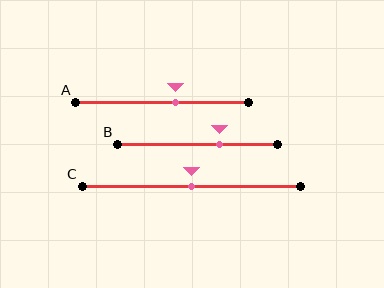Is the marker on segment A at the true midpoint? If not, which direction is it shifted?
No, the marker on segment A is shifted to the right by about 8% of the segment length.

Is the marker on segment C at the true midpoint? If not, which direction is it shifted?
Yes, the marker on segment C is at the true midpoint.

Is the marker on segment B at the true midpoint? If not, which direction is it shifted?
No, the marker on segment B is shifted to the right by about 14% of the segment length.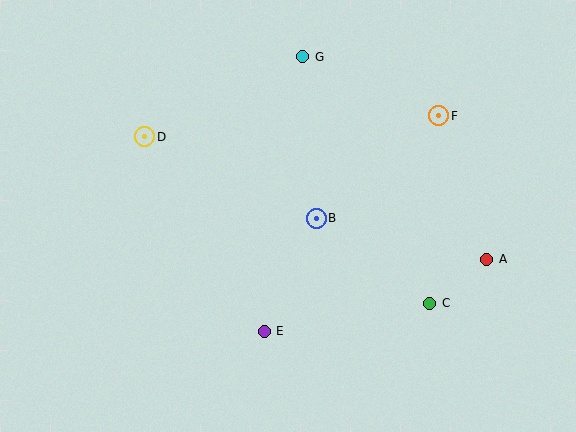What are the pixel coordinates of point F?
Point F is at (439, 116).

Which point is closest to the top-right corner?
Point F is closest to the top-right corner.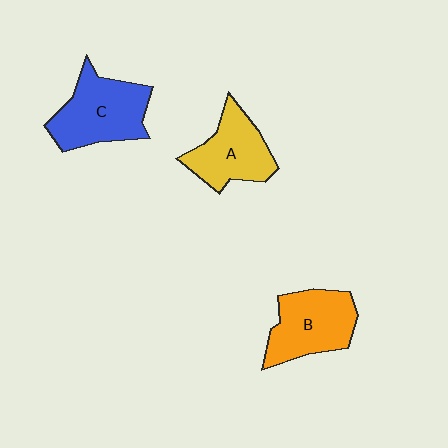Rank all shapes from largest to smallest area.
From largest to smallest: C (blue), B (orange), A (yellow).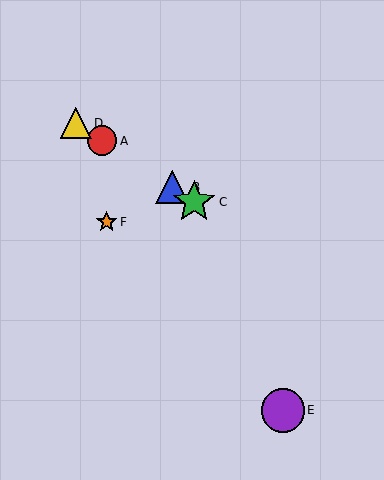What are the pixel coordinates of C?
Object C is at (194, 202).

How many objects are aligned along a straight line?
4 objects (A, B, C, D) are aligned along a straight line.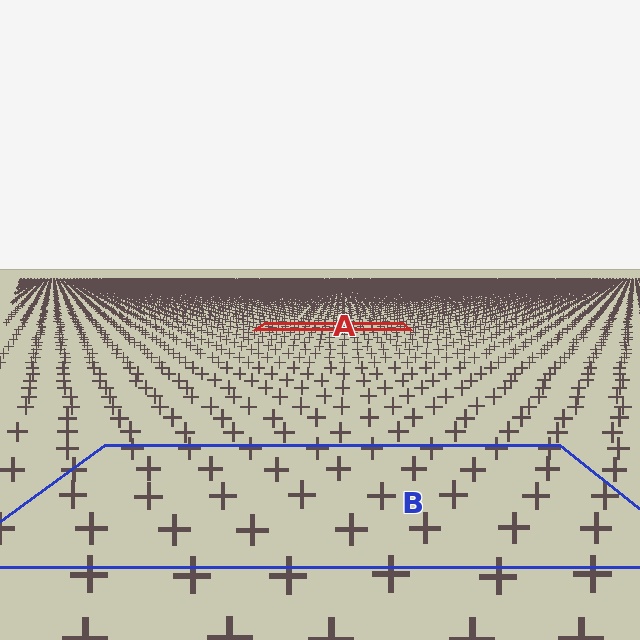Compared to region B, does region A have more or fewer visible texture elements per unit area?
Region A has more texture elements per unit area — they are packed more densely because it is farther away.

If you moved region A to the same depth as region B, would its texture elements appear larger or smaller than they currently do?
They would appear larger. At a closer depth, the same texture elements are projected at a bigger on-screen size.